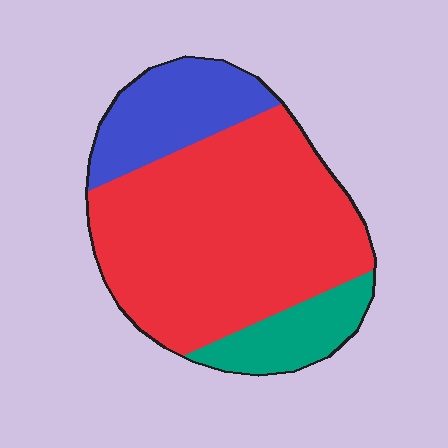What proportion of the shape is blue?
Blue covers about 20% of the shape.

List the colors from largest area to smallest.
From largest to smallest: red, blue, teal.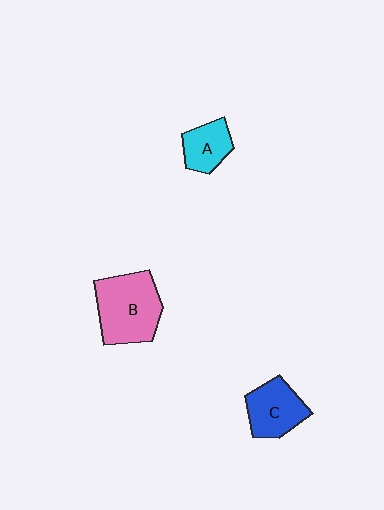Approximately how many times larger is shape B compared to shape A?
Approximately 2.0 times.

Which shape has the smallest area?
Shape A (cyan).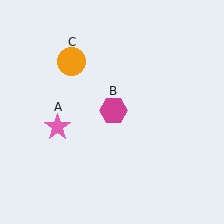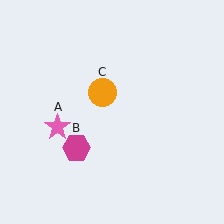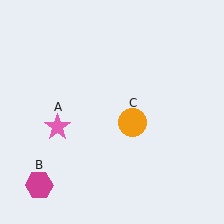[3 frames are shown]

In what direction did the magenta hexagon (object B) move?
The magenta hexagon (object B) moved down and to the left.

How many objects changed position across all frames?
2 objects changed position: magenta hexagon (object B), orange circle (object C).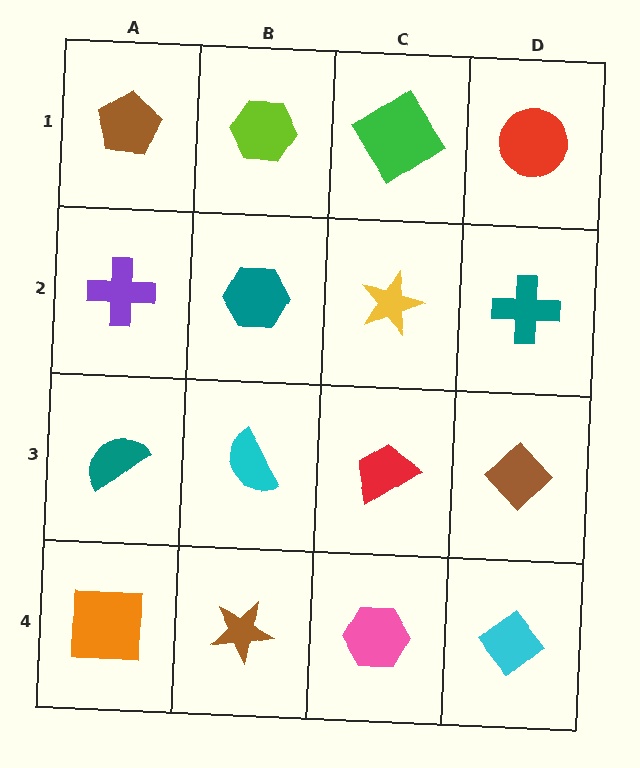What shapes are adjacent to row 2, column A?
A brown pentagon (row 1, column A), a teal semicircle (row 3, column A), a teal hexagon (row 2, column B).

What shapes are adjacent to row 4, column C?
A red trapezoid (row 3, column C), a brown star (row 4, column B), a cyan diamond (row 4, column D).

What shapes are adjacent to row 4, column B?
A cyan semicircle (row 3, column B), an orange square (row 4, column A), a pink hexagon (row 4, column C).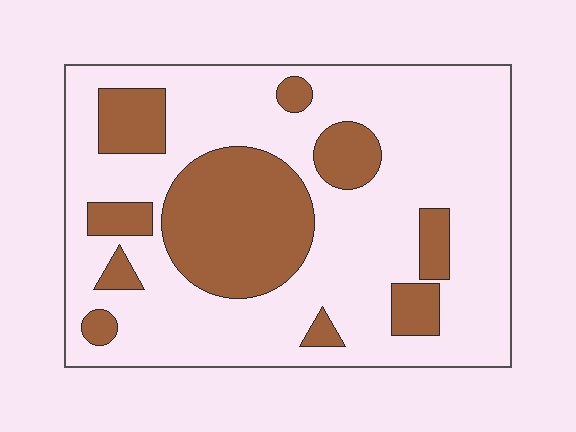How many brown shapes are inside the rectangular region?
10.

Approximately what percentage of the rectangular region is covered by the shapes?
Approximately 30%.